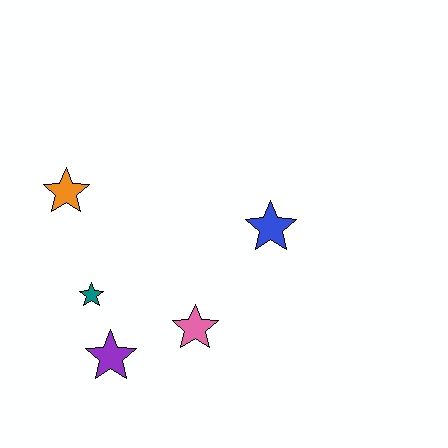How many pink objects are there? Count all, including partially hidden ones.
There is 1 pink object.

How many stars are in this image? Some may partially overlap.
There are 5 stars.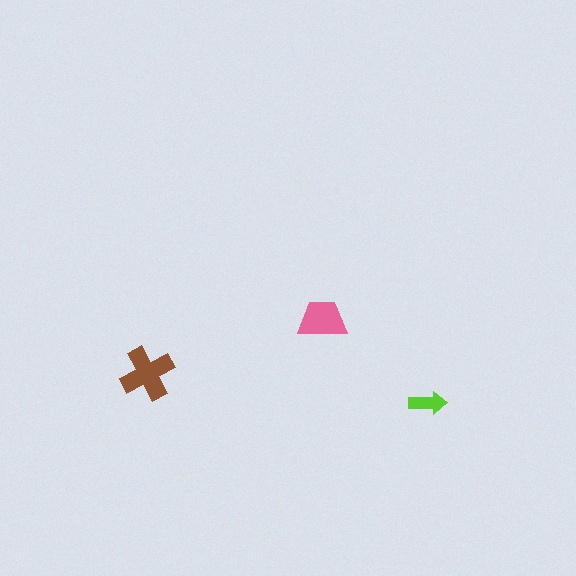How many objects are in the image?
There are 3 objects in the image.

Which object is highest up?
The pink trapezoid is topmost.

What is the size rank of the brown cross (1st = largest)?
1st.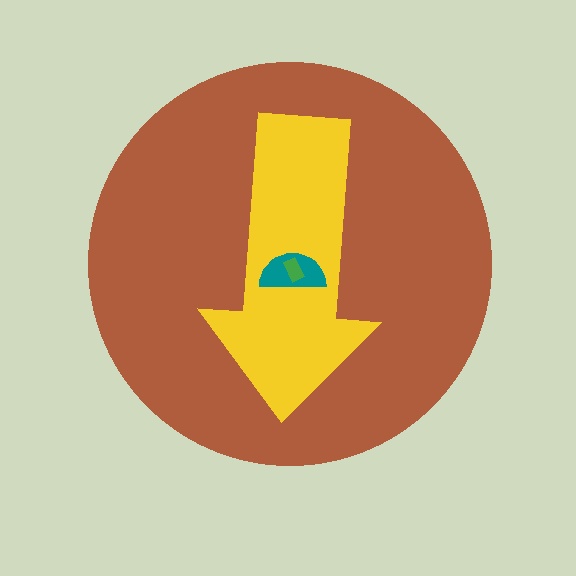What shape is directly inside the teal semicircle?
The green rectangle.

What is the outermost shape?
The brown circle.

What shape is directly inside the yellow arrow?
The teal semicircle.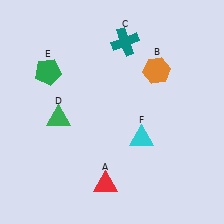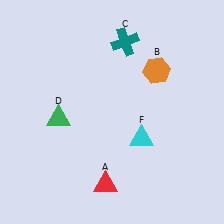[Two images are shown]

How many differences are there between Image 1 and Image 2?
There is 1 difference between the two images.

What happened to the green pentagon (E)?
The green pentagon (E) was removed in Image 2. It was in the top-left area of Image 1.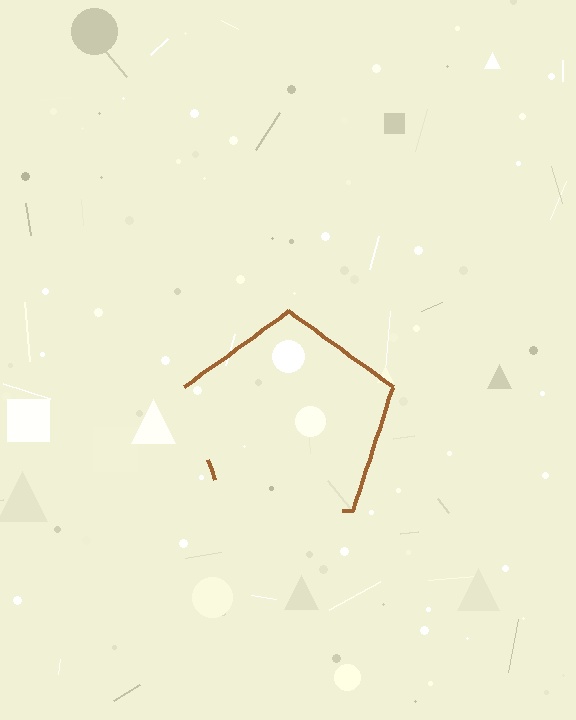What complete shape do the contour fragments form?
The contour fragments form a pentagon.